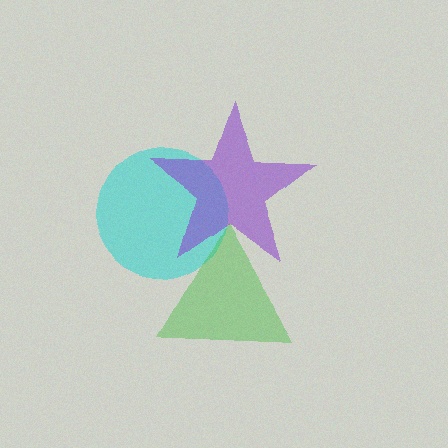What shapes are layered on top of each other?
The layered shapes are: a cyan circle, a green triangle, a purple star.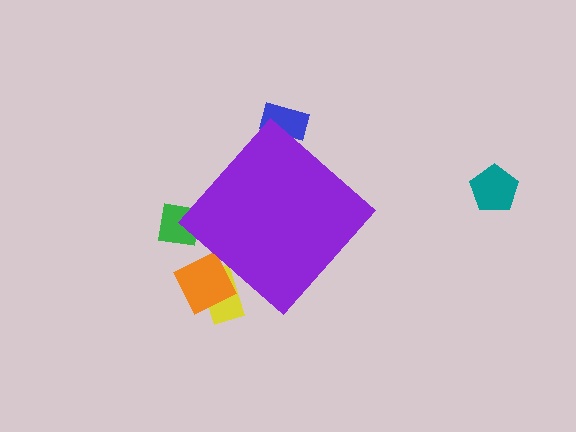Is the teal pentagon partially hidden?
No, the teal pentagon is fully visible.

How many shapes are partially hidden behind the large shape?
4 shapes are partially hidden.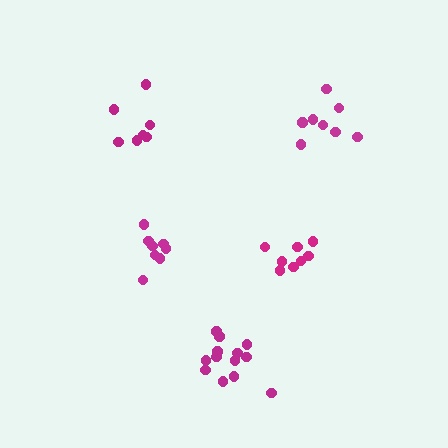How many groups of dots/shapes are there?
There are 5 groups.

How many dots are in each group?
Group 1: 13 dots, Group 2: 8 dots, Group 3: 7 dots, Group 4: 8 dots, Group 5: 8 dots (44 total).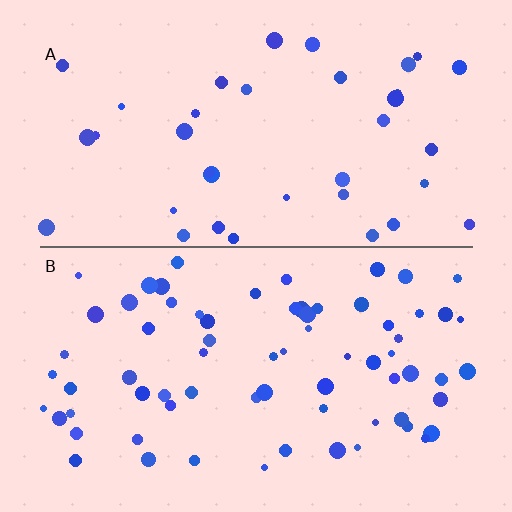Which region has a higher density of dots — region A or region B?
B (the bottom).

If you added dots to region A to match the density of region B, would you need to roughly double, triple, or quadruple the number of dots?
Approximately double.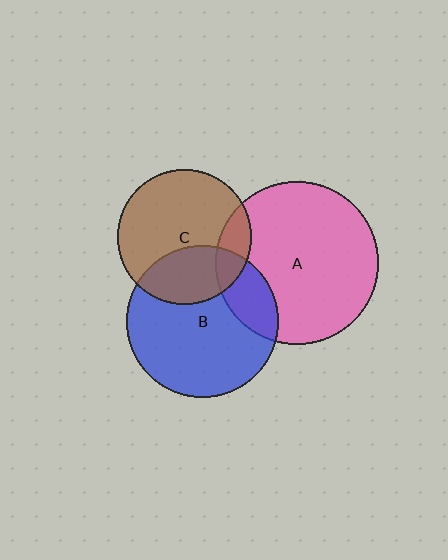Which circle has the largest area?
Circle A (pink).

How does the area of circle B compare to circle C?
Approximately 1.3 times.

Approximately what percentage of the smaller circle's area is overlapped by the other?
Approximately 15%.